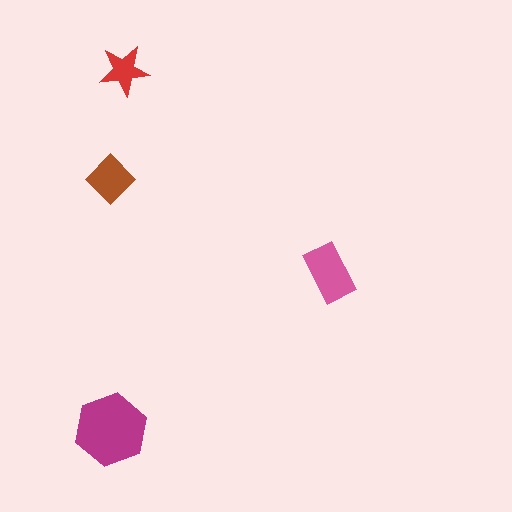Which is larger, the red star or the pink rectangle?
The pink rectangle.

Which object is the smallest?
The red star.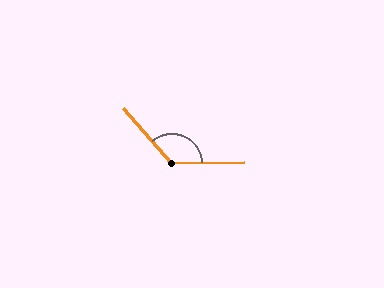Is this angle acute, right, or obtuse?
It is obtuse.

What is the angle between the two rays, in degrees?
Approximately 130 degrees.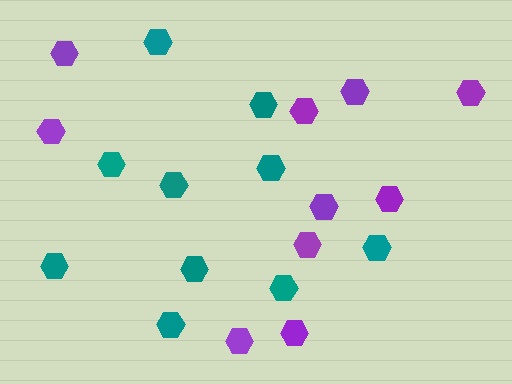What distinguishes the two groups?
There are 2 groups: one group of teal hexagons (10) and one group of purple hexagons (10).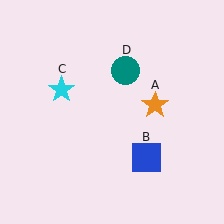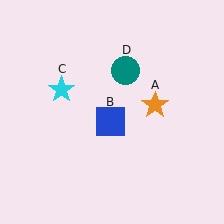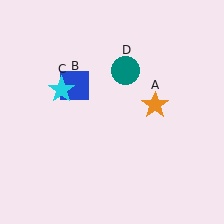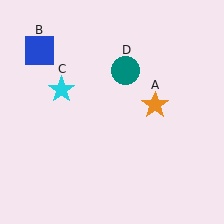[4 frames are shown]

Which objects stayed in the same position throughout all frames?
Orange star (object A) and cyan star (object C) and teal circle (object D) remained stationary.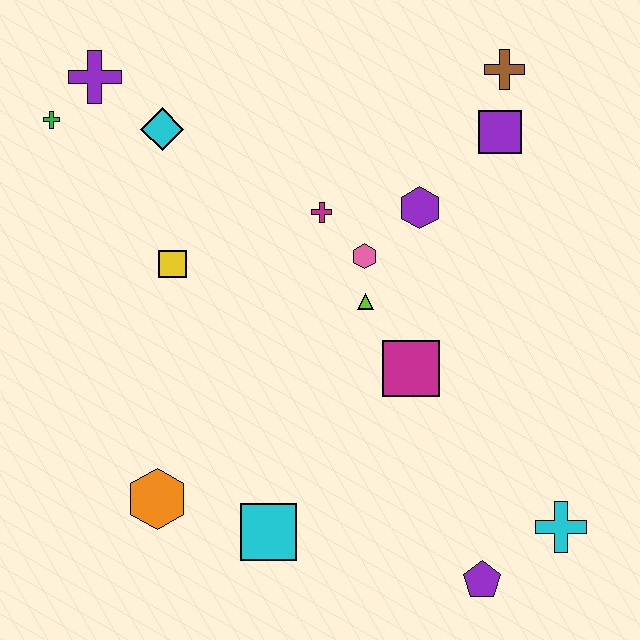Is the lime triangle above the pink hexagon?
No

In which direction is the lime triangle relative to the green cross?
The lime triangle is to the right of the green cross.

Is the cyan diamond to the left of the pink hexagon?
Yes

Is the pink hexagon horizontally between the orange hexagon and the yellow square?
No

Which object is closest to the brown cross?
The purple square is closest to the brown cross.